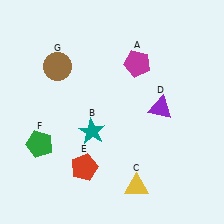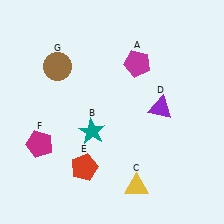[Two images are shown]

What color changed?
The pentagon (F) changed from green in Image 1 to magenta in Image 2.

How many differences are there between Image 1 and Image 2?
There is 1 difference between the two images.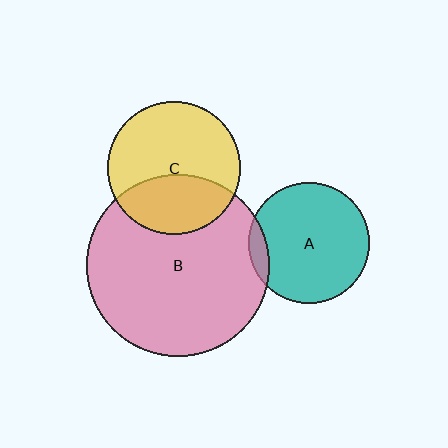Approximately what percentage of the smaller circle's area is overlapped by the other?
Approximately 35%.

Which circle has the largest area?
Circle B (pink).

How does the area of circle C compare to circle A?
Approximately 1.2 times.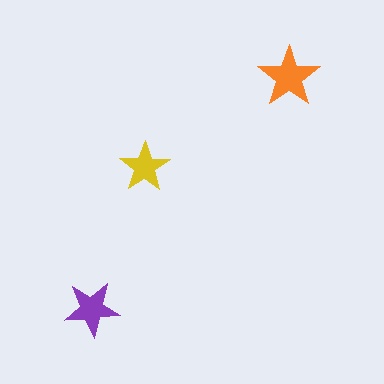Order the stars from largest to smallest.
the orange one, the purple one, the yellow one.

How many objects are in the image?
There are 3 objects in the image.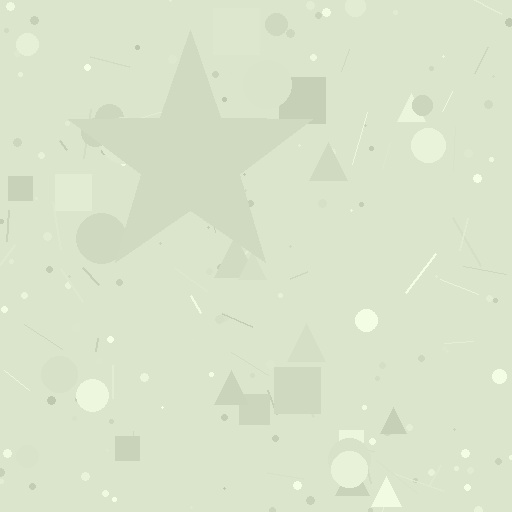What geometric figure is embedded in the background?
A star is embedded in the background.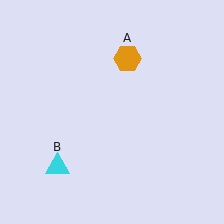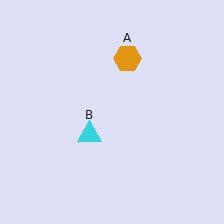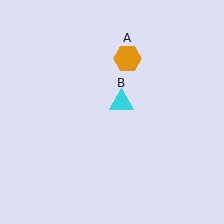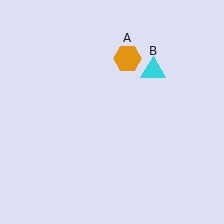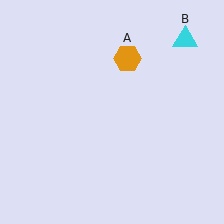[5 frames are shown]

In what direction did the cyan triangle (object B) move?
The cyan triangle (object B) moved up and to the right.